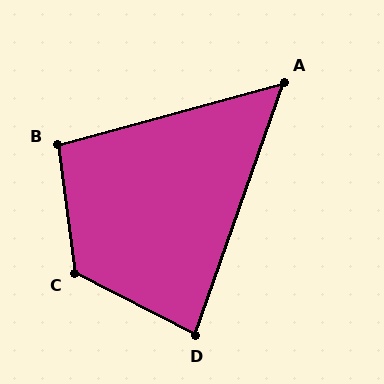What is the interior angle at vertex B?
Approximately 98 degrees (obtuse).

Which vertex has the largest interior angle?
C, at approximately 125 degrees.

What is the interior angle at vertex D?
Approximately 82 degrees (acute).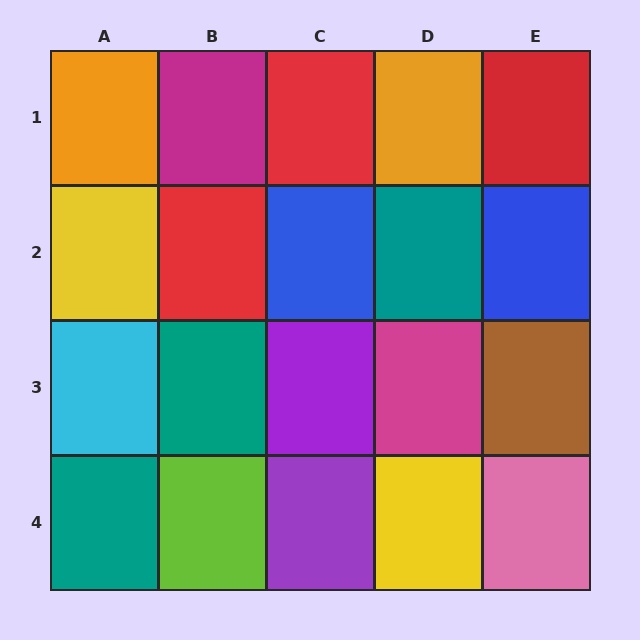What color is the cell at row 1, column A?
Orange.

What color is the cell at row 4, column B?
Lime.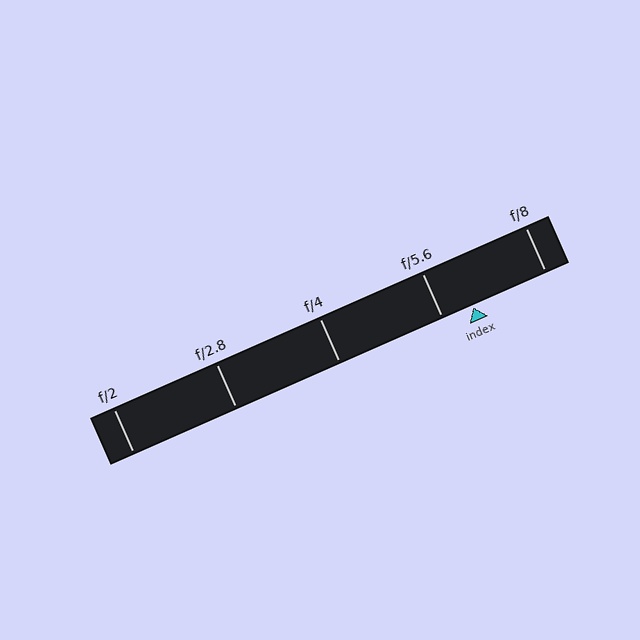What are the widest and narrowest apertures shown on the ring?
The widest aperture shown is f/2 and the narrowest is f/8.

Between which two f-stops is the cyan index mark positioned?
The index mark is between f/5.6 and f/8.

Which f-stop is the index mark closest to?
The index mark is closest to f/5.6.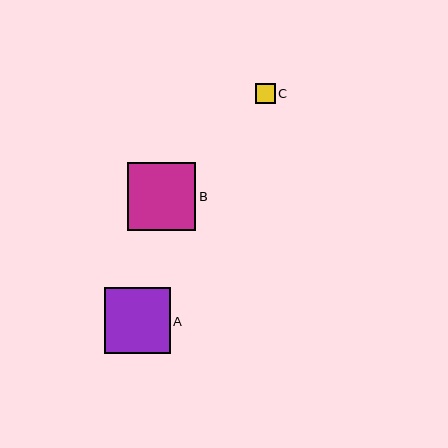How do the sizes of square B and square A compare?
Square B and square A are approximately the same size.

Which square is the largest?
Square B is the largest with a size of approximately 68 pixels.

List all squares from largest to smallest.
From largest to smallest: B, A, C.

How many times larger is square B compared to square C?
Square B is approximately 3.3 times the size of square C.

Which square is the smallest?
Square C is the smallest with a size of approximately 20 pixels.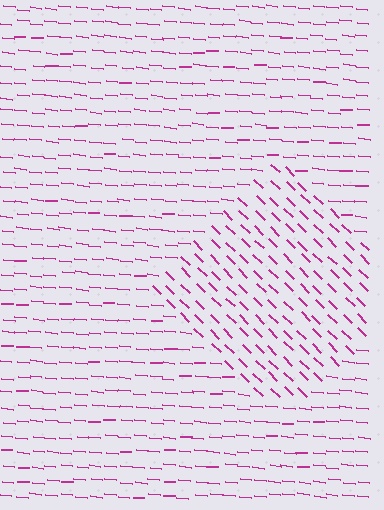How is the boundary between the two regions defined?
The boundary is defined purely by a change in line orientation (approximately 39 degrees difference). All lines are the same color and thickness.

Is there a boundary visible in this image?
Yes, there is a texture boundary formed by a change in line orientation.